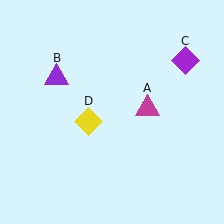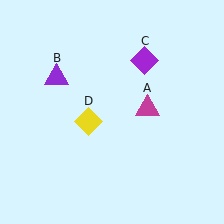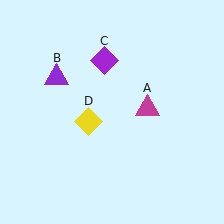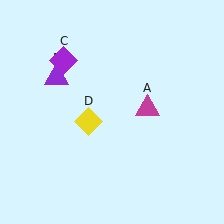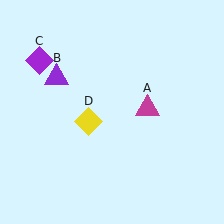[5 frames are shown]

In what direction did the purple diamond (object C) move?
The purple diamond (object C) moved left.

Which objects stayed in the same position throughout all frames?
Magenta triangle (object A) and purple triangle (object B) and yellow diamond (object D) remained stationary.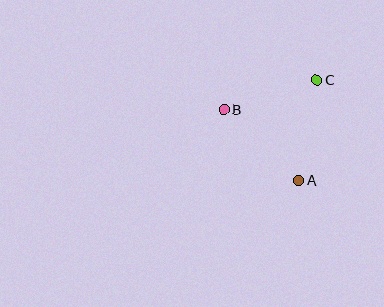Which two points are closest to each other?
Points B and C are closest to each other.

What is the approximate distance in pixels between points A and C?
The distance between A and C is approximately 102 pixels.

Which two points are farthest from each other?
Points A and B are farthest from each other.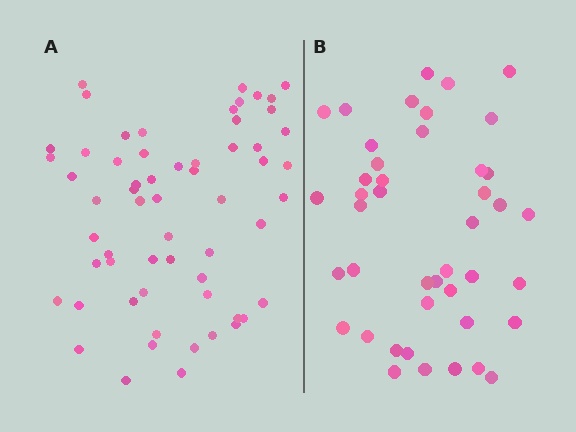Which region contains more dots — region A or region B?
Region A (the left region) has more dots.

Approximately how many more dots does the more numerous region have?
Region A has approximately 15 more dots than region B.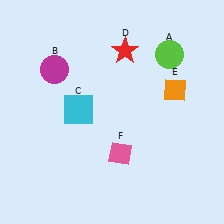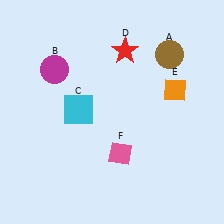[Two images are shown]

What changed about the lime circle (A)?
In Image 1, A is lime. In Image 2, it changed to brown.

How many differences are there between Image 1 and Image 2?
There is 1 difference between the two images.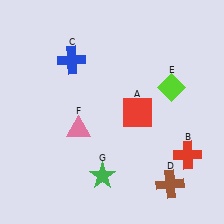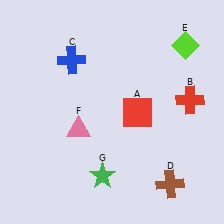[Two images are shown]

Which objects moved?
The objects that moved are: the red cross (B), the lime diamond (E).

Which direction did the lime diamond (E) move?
The lime diamond (E) moved up.